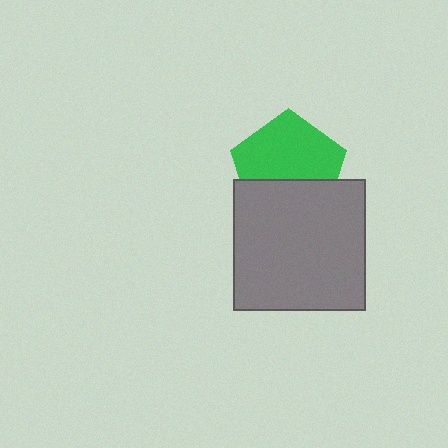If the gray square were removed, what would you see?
You would see the complete green pentagon.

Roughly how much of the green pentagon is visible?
About half of it is visible (roughly 62%).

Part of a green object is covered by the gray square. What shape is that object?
It is a pentagon.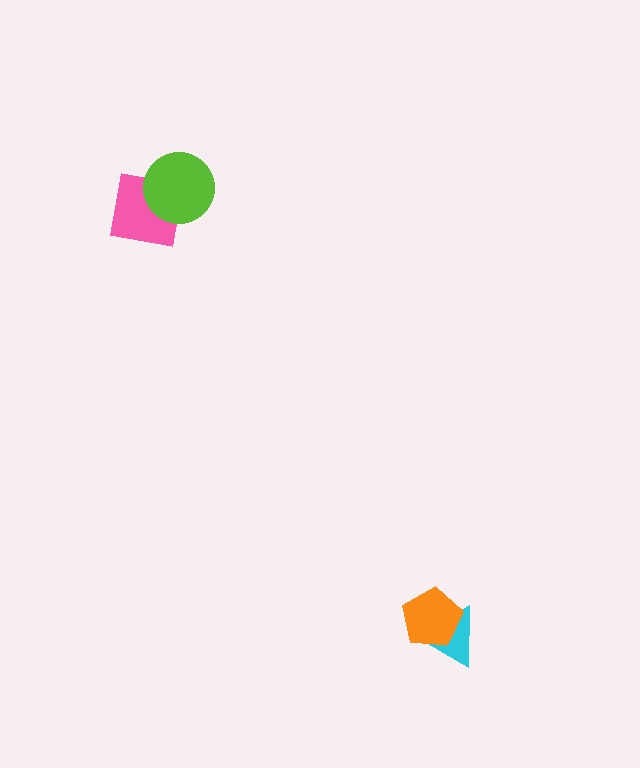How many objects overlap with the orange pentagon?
1 object overlaps with the orange pentagon.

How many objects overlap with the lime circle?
1 object overlaps with the lime circle.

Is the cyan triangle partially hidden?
Yes, it is partially covered by another shape.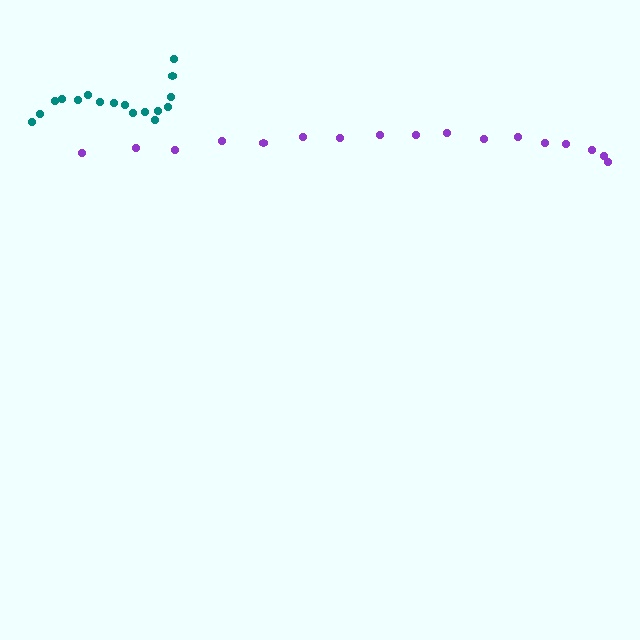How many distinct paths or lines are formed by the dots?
There are 2 distinct paths.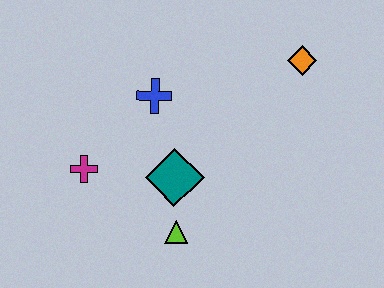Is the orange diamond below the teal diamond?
No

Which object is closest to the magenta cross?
The teal diamond is closest to the magenta cross.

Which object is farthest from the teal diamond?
The orange diamond is farthest from the teal diamond.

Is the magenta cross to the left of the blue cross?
Yes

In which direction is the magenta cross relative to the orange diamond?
The magenta cross is to the left of the orange diamond.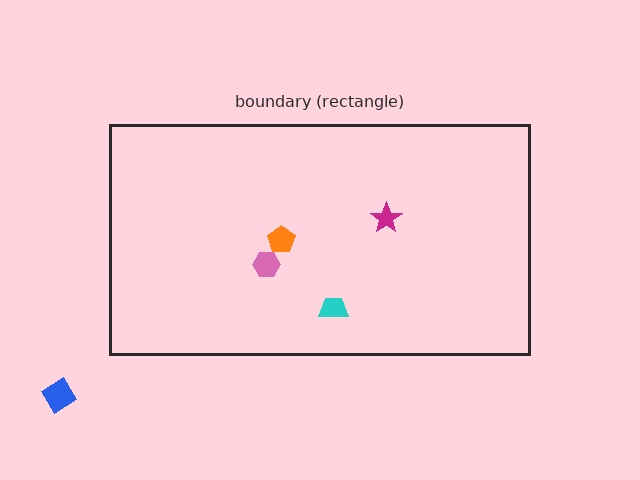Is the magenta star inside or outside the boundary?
Inside.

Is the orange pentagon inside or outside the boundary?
Inside.